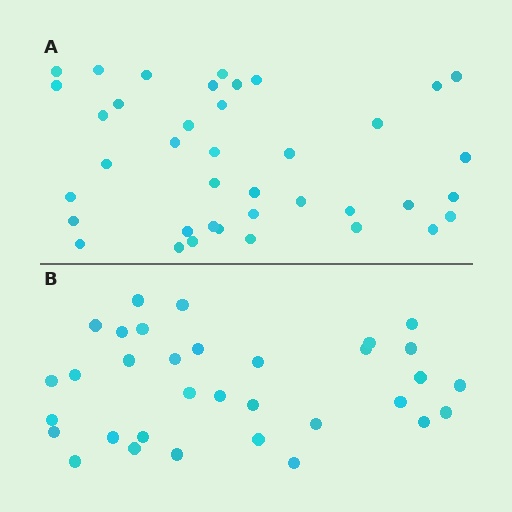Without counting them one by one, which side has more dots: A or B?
Region A (the top region) has more dots.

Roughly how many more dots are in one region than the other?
Region A has about 6 more dots than region B.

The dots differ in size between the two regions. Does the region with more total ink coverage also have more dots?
No. Region B has more total ink coverage because its dots are larger, but region A actually contains more individual dots. Total area can be misleading — the number of items is what matters here.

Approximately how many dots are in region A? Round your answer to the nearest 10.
About 40 dots. (The exact count is 39, which rounds to 40.)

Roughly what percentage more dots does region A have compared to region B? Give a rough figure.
About 20% more.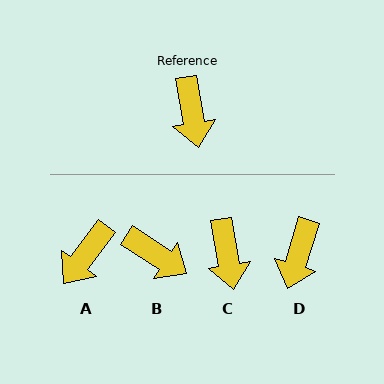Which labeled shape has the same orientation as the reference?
C.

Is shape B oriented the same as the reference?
No, it is off by about 47 degrees.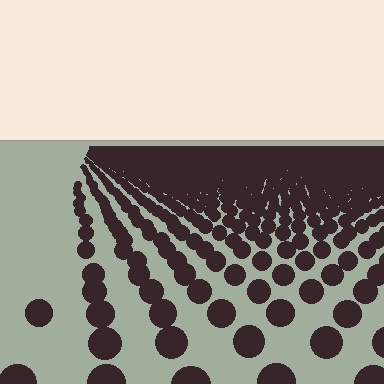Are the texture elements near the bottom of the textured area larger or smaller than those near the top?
Larger. Near the bottom, elements are closer to the viewer and appear at a bigger on-screen size.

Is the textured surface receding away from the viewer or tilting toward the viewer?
The surface is receding away from the viewer. Texture elements get smaller and denser toward the top.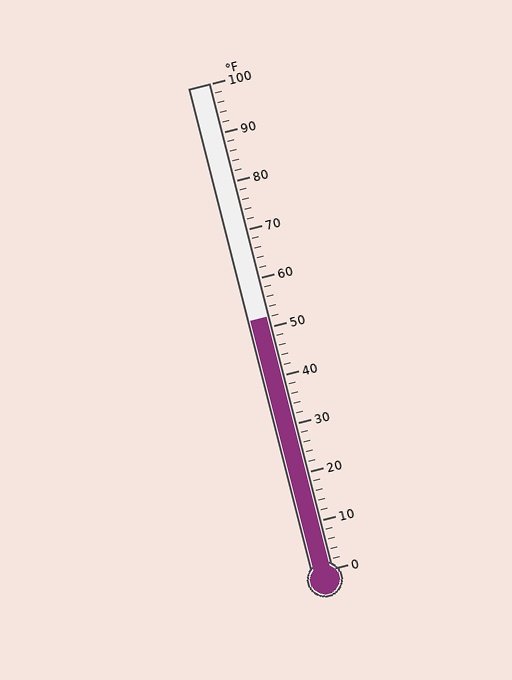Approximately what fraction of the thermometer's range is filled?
The thermometer is filled to approximately 50% of its range.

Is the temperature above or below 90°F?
The temperature is below 90°F.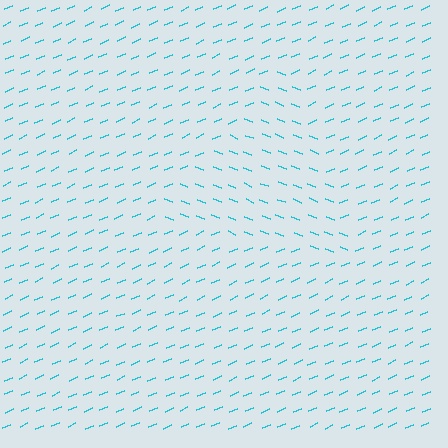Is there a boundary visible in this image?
Yes, there is a texture boundary formed by a change in line orientation.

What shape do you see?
I see a triangle.